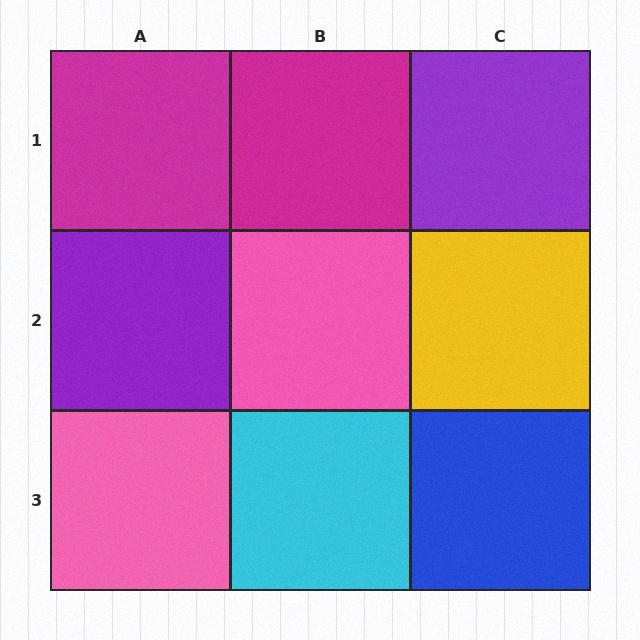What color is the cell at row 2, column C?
Yellow.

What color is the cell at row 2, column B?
Pink.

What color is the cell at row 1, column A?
Magenta.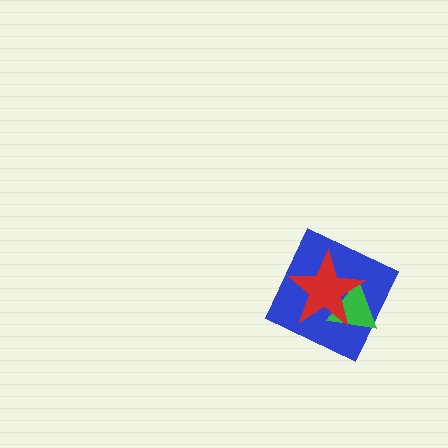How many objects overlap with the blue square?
2 objects overlap with the blue square.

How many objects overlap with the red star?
2 objects overlap with the red star.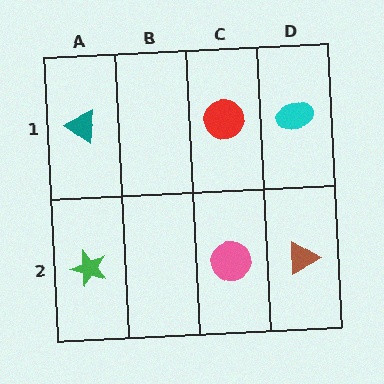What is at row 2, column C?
A pink circle.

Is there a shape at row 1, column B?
No, that cell is empty.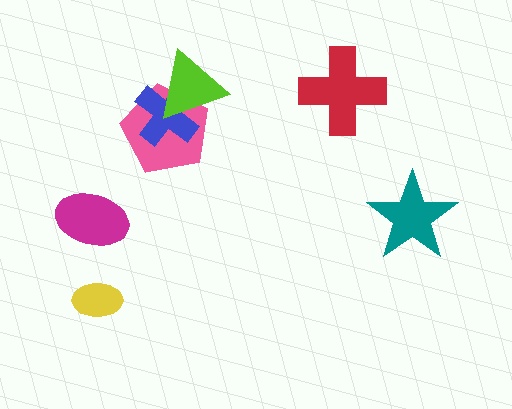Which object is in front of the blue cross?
The lime triangle is in front of the blue cross.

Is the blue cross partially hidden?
Yes, it is partially covered by another shape.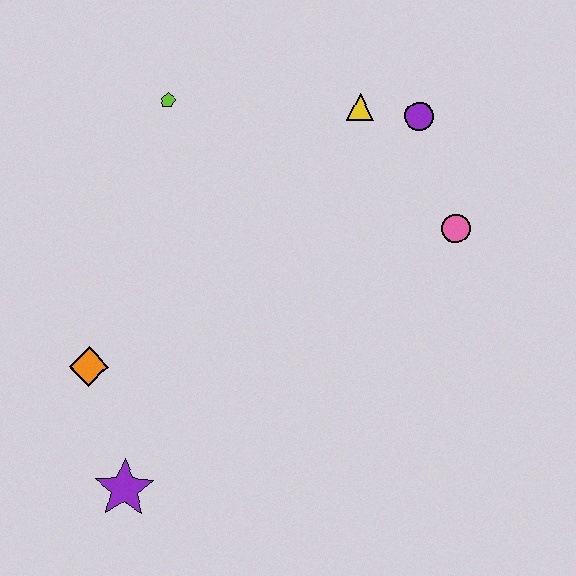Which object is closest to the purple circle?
The yellow triangle is closest to the purple circle.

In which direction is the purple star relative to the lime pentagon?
The purple star is below the lime pentagon.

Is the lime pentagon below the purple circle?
No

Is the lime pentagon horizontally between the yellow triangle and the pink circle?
No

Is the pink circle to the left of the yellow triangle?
No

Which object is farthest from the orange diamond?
The purple circle is farthest from the orange diamond.